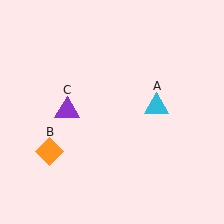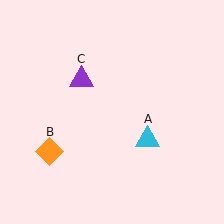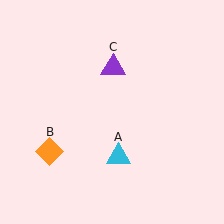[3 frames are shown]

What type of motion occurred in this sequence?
The cyan triangle (object A), purple triangle (object C) rotated clockwise around the center of the scene.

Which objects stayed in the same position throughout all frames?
Orange diamond (object B) remained stationary.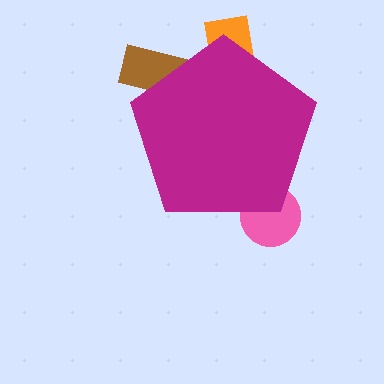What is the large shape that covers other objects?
A magenta pentagon.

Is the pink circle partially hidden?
Yes, the pink circle is partially hidden behind the magenta pentagon.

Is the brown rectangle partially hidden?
Yes, the brown rectangle is partially hidden behind the magenta pentagon.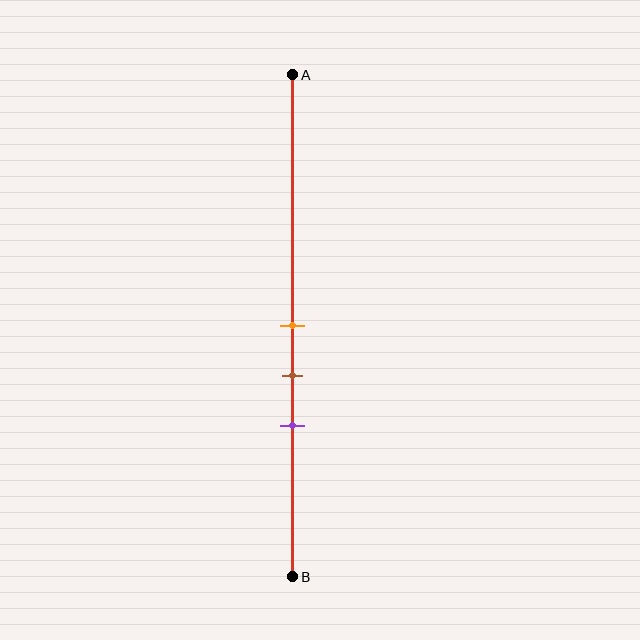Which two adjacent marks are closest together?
The orange and brown marks are the closest adjacent pair.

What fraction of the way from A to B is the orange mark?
The orange mark is approximately 50% (0.5) of the way from A to B.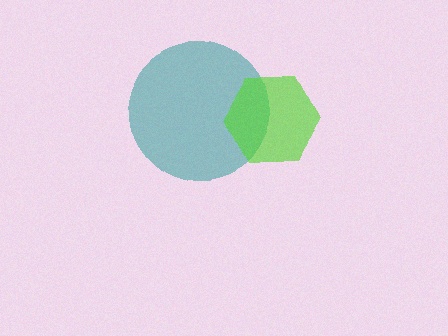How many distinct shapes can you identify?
There are 2 distinct shapes: a teal circle, a lime hexagon.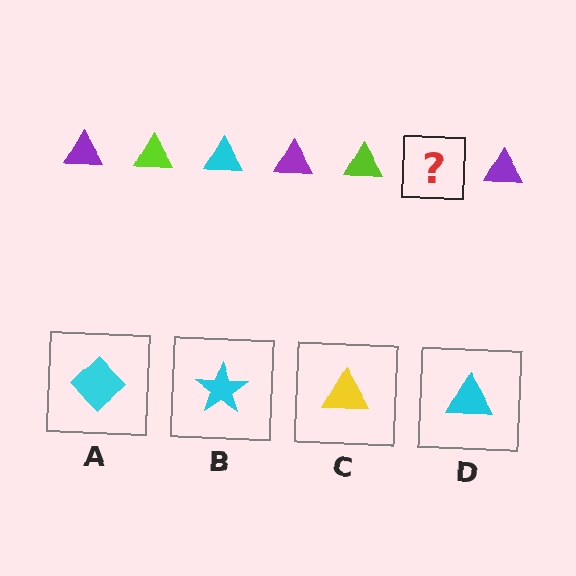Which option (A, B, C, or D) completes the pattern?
D.